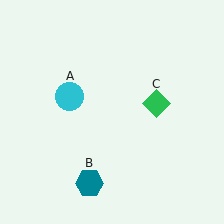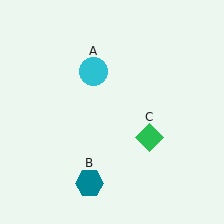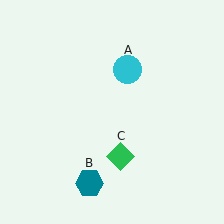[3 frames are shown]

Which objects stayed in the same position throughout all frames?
Teal hexagon (object B) remained stationary.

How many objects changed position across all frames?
2 objects changed position: cyan circle (object A), green diamond (object C).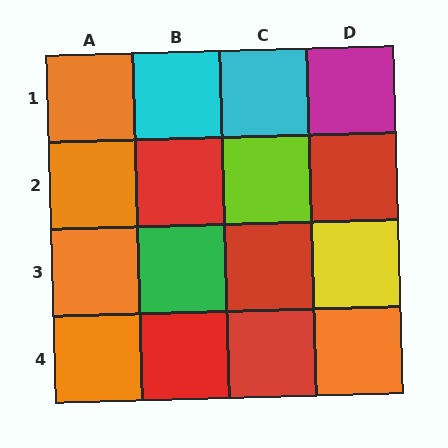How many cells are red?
5 cells are red.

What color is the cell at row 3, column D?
Yellow.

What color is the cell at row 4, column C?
Red.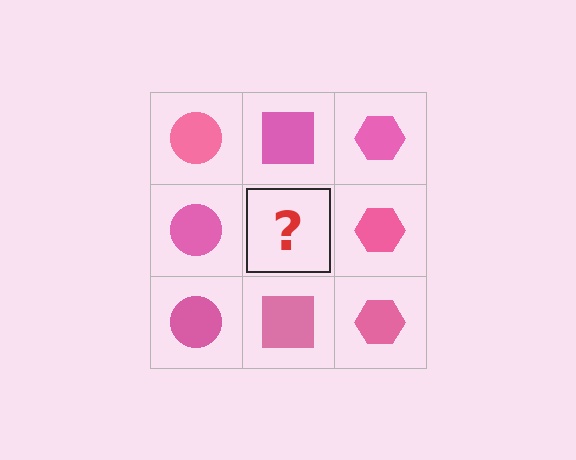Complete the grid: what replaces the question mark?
The question mark should be replaced with a pink square.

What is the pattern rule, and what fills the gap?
The rule is that each column has a consistent shape. The gap should be filled with a pink square.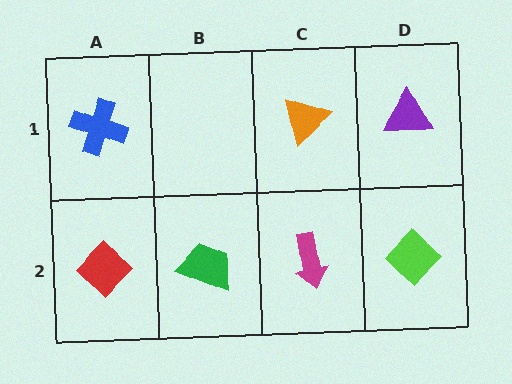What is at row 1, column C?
An orange triangle.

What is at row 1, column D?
A purple triangle.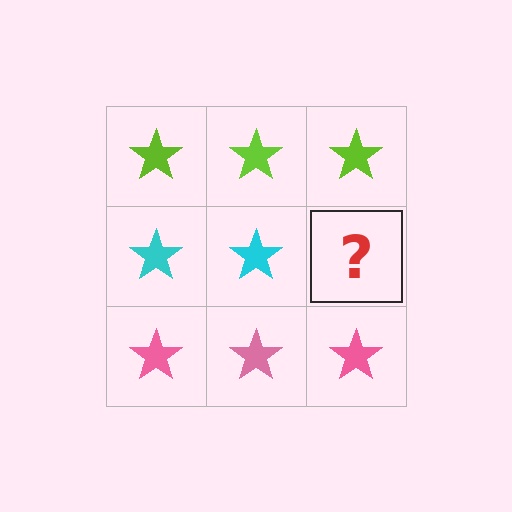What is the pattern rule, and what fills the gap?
The rule is that each row has a consistent color. The gap should be filled with a cyan star.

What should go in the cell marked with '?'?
The missing cell should contain a cyan star.